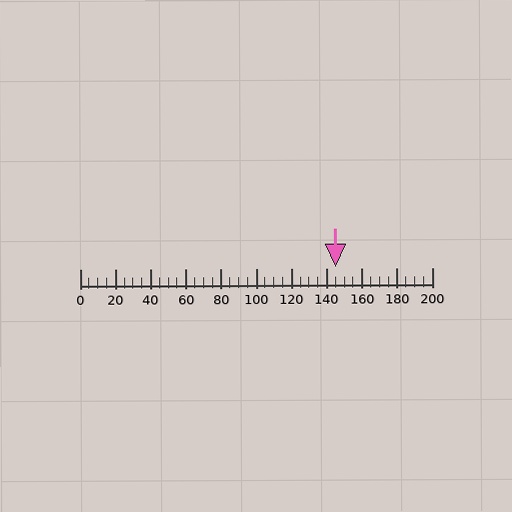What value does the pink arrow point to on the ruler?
The pink arrow points to approximately 145.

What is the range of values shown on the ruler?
The ruler shows values from 0 to 200.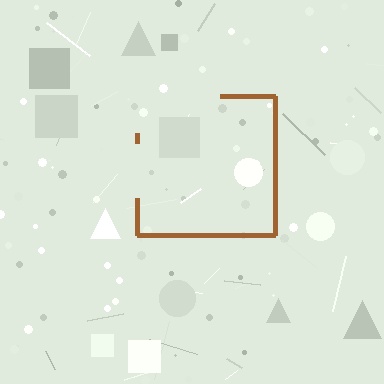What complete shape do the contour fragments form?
The contour fragments form a square.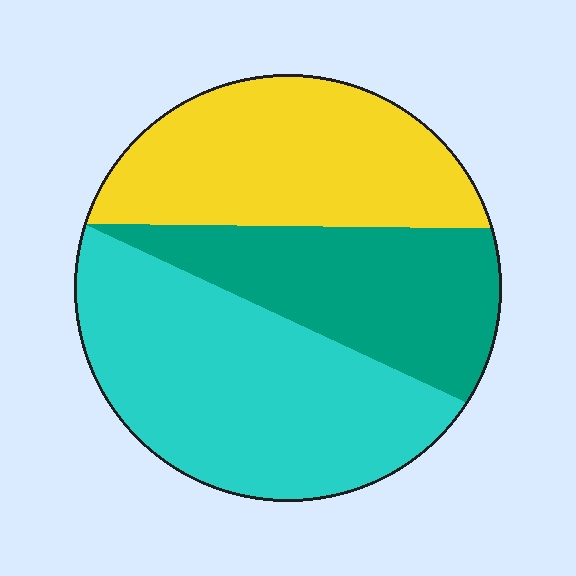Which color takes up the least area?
Teal, at roughly 25%.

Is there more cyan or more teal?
Cyan.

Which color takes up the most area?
Cyan, at roughly 40%.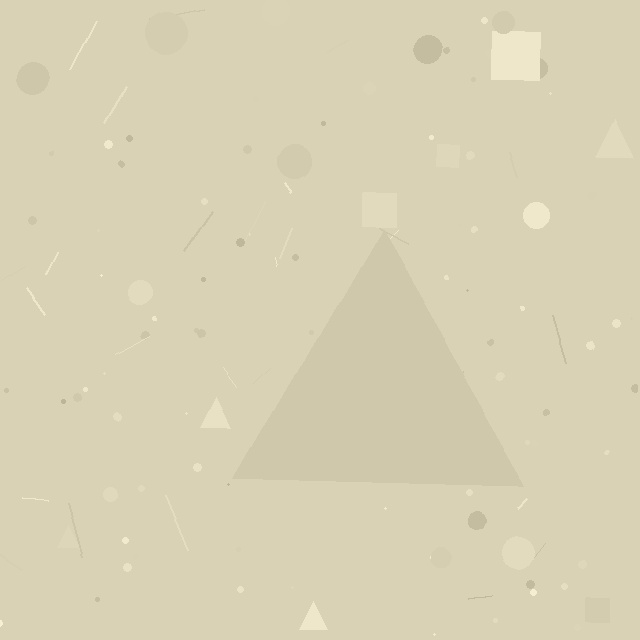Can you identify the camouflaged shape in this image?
The camouflaged shape is a triangle.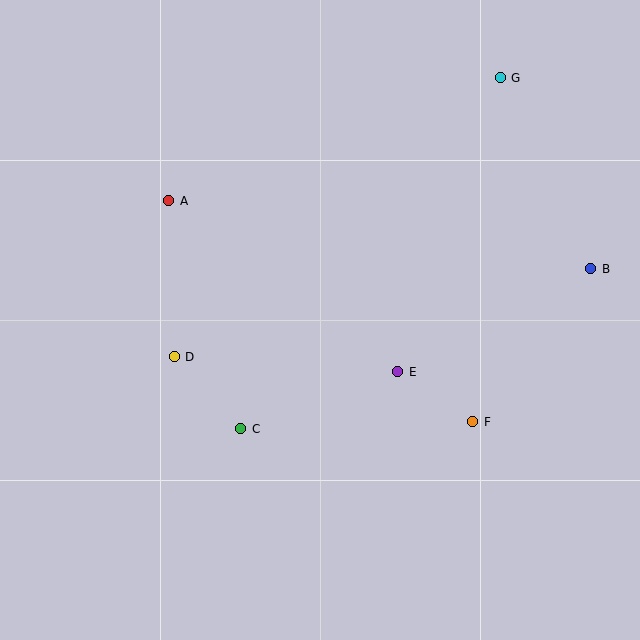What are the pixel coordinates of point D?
Point D is at (174, 357).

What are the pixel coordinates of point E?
Point E is at (398, 372).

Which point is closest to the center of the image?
Point E at (398, 372) is closest to the center.